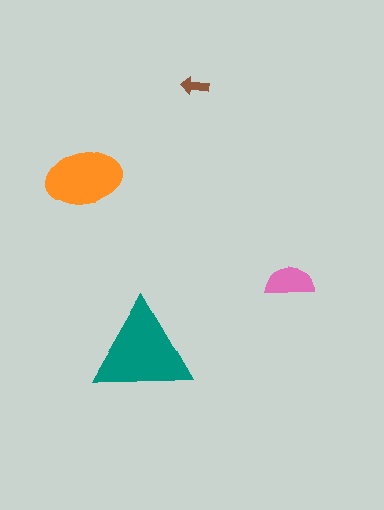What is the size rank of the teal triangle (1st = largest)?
1st.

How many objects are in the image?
There are 4 objects in the image.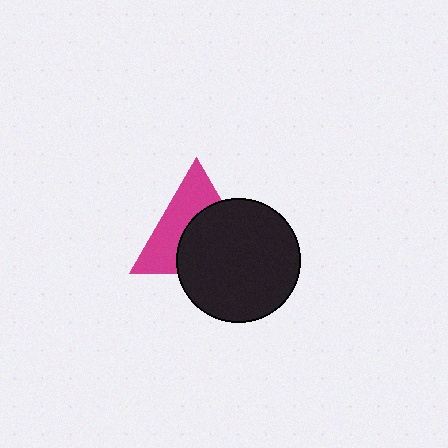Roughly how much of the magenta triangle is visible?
About half of it is visible (roughly 47%).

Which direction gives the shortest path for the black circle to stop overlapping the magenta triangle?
Moving toward the lower-right gives the shortest separation.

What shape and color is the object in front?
The object in front is a black circle.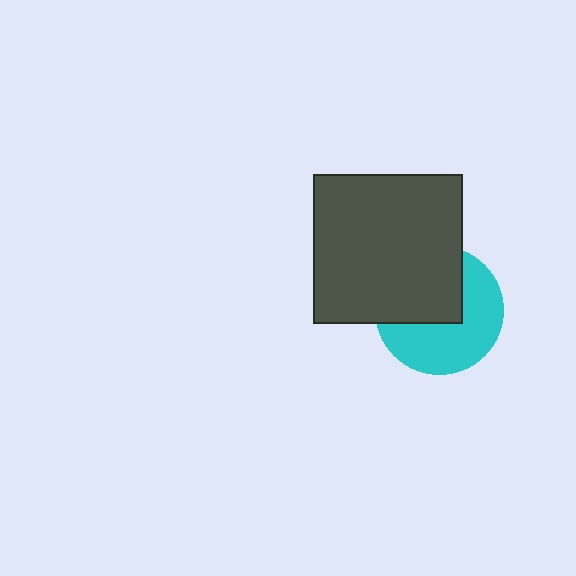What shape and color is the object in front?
The object in front is a dark gray square.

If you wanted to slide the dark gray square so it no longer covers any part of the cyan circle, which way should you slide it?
Slide it toward the upper-left — that is the most direct way to separate the two shapes.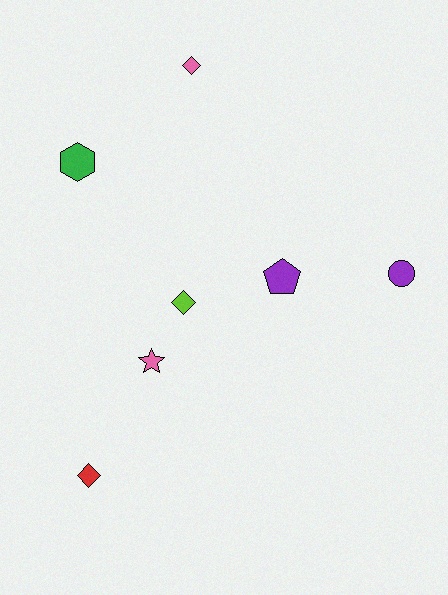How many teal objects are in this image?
There are no teal objects.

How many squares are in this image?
There are no squares.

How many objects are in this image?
There are 7 objects.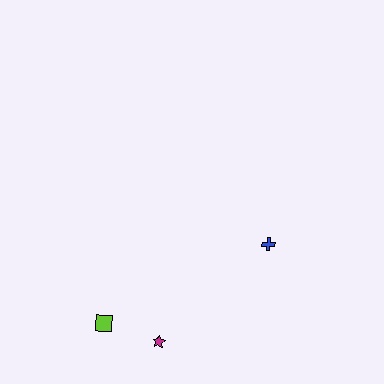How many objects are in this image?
There are 3 objects.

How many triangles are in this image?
There are no triangles.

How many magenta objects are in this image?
There is 1 magenta object.